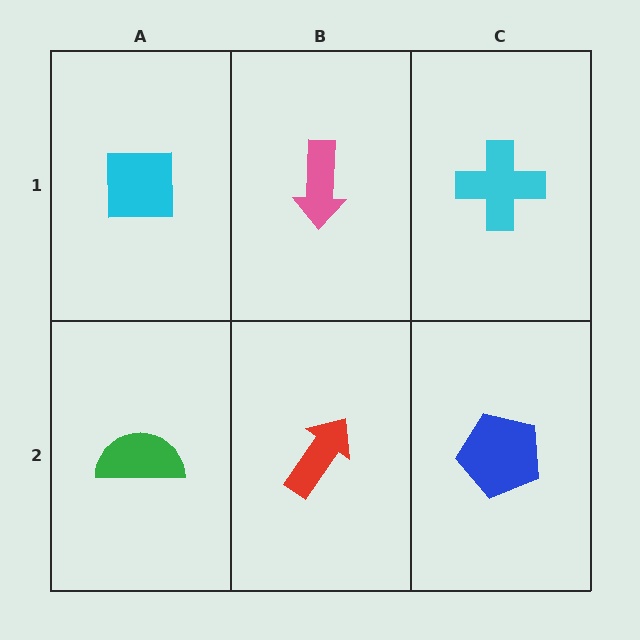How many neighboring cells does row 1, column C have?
2.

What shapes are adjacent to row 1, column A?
A green semicircle (row 2, column A), a pink arrow (row 1, column B).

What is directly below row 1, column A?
A green semicircle.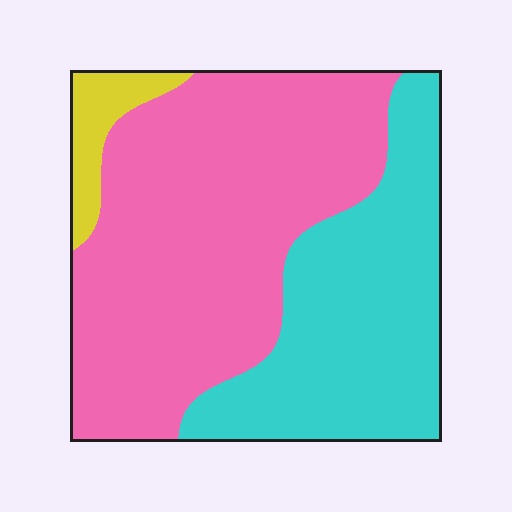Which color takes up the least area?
Yellow, at roughly 5%.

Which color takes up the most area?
Pink, at roughly 60%.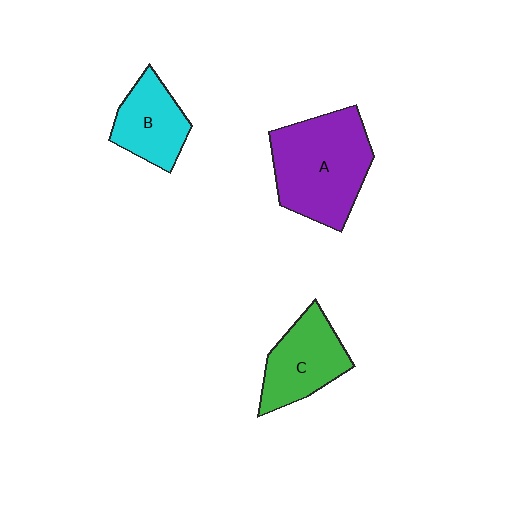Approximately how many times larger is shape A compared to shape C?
Approximately 1.6 times.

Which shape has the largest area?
Shape A (purple).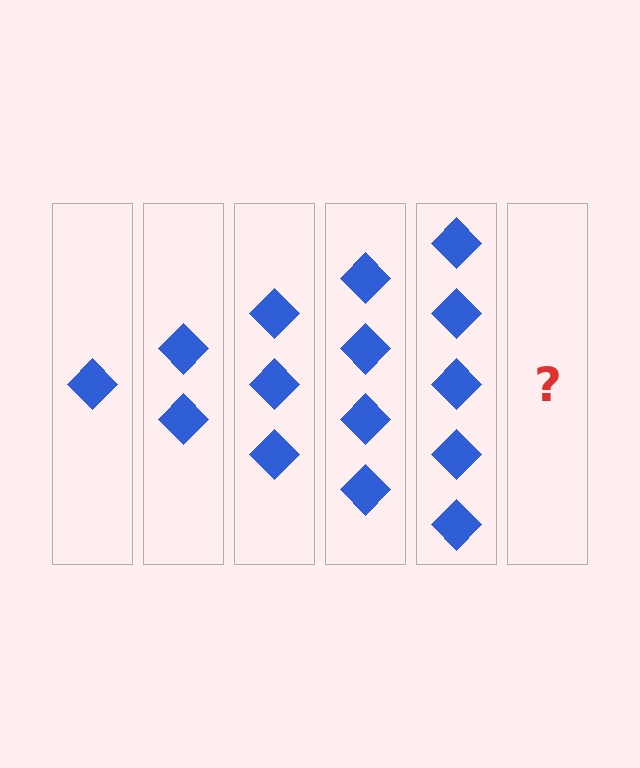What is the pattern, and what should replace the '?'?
The pattern is that each step adds one more diamond. The '?' should be 6 diamonds.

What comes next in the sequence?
The next element should be 6 diamonds.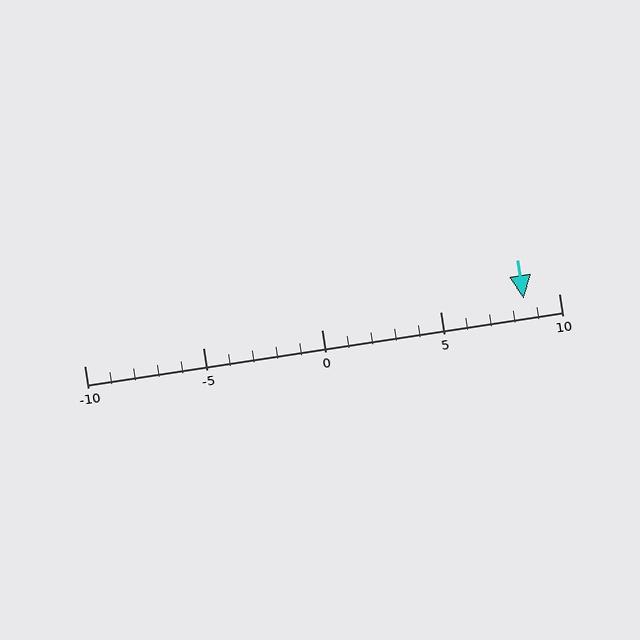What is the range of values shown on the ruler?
The ruler shows values from -10 to 10.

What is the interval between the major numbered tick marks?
The major tick marks are spaced 5 units apart.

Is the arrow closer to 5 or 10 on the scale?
The arrow is closer to 10.